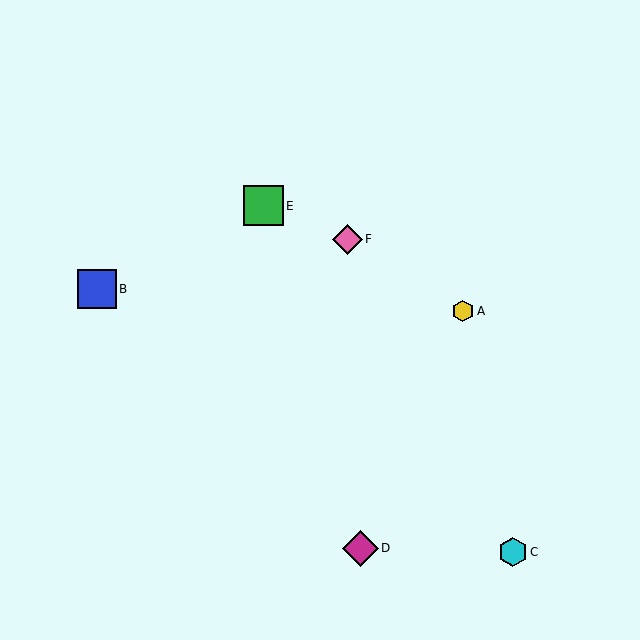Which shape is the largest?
The green square (labeled E) is the largest.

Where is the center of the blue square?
The center of the blue square is at (97, 289).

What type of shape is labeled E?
Shape E is a green square.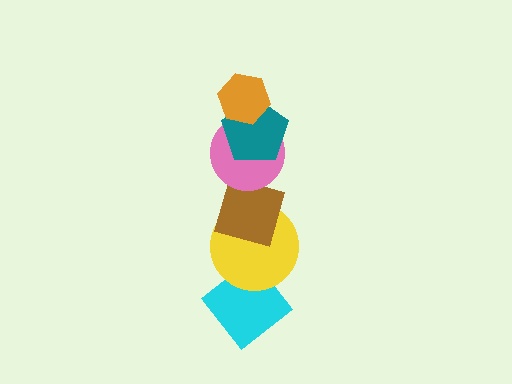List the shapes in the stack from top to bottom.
From top to bottom: the orange hexagon, the teal pentagon, the pink circle, the brown diamond, the yellow circle, the cyan diamond.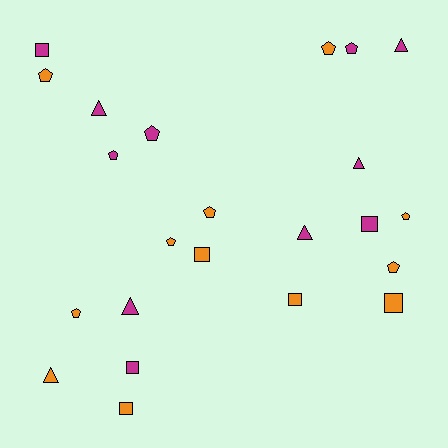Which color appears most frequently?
Orange, with 12 objects.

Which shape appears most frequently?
Pentagon, with 10 objects.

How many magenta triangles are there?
There are 5 magenta triangles.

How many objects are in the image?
There are 23 objects.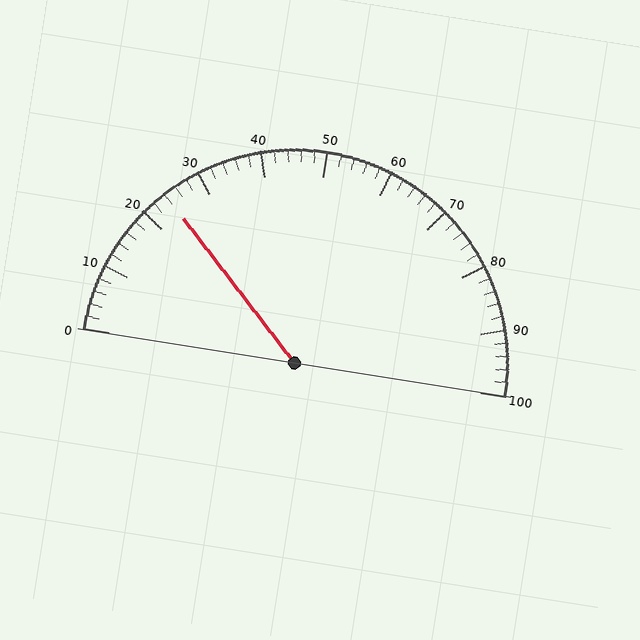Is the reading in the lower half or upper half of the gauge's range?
The reading is in the lower half of the range (0 to 100).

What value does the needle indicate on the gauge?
The needle indicates approximately 24.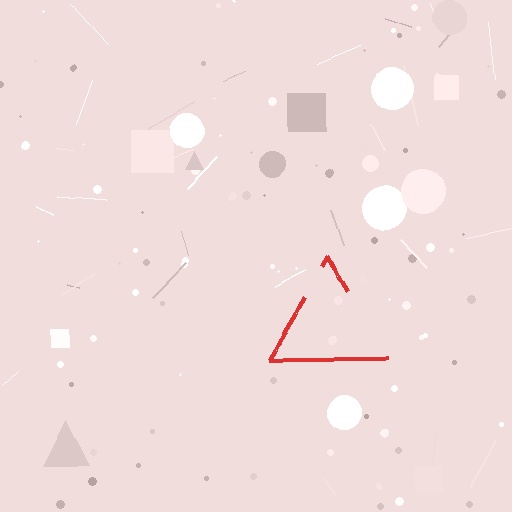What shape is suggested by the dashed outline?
The dashed outline suggests a triangle.